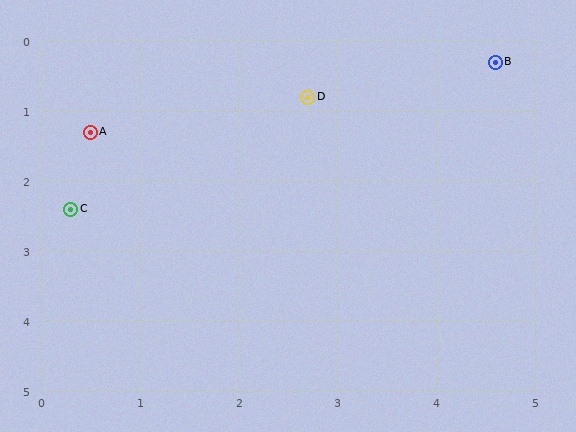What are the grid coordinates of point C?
Point C is at approximately (0.3, 2.4).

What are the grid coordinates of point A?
Point A is at approximately (0.5, 1.3).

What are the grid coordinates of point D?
Point D is at approximately (2.7, 0.8).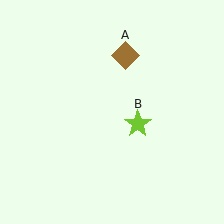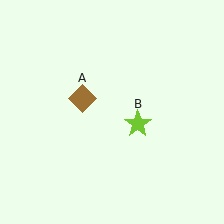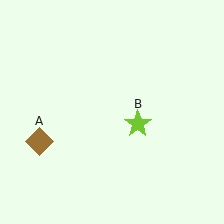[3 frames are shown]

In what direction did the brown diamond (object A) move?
The brown diamond (object A) moved down and to the left.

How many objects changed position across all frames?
1 object changed position: brown diamond (object A).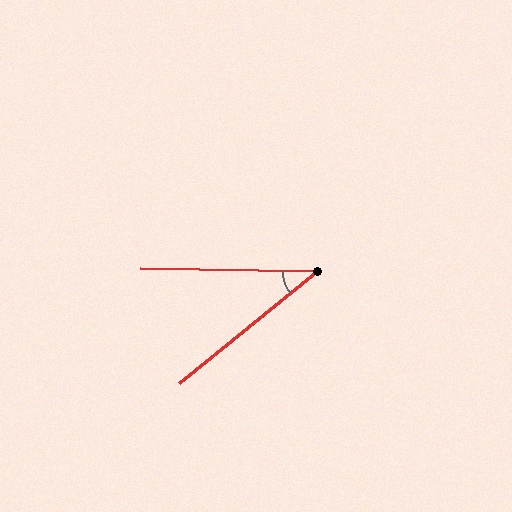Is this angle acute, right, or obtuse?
It is acute.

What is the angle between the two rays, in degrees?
Approximately 40 degrees.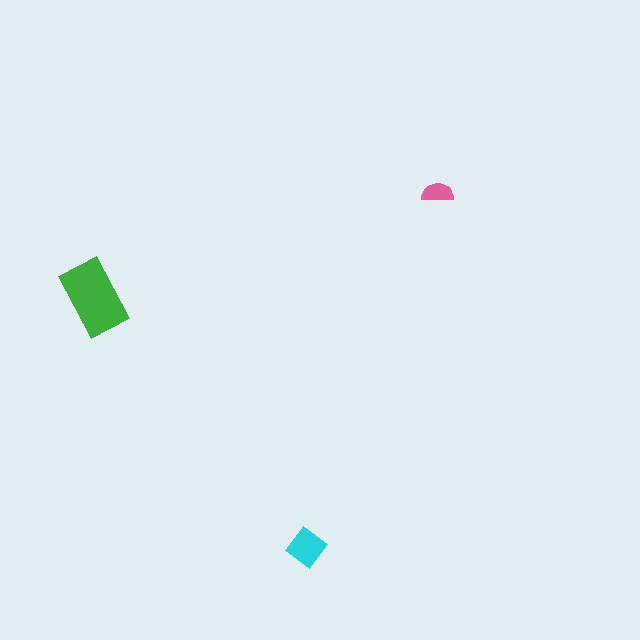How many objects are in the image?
There are 3 objects in the image.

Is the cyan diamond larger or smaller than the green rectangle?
Smaller.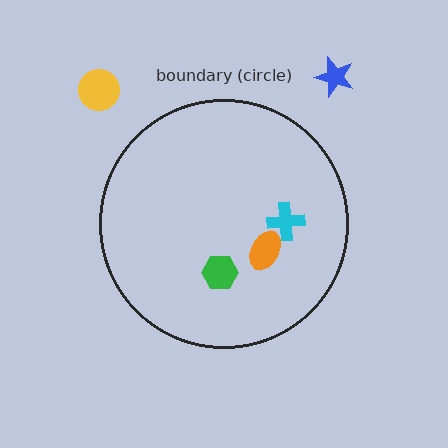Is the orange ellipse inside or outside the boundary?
Inside.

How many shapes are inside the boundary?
3 inside, 2 outside.